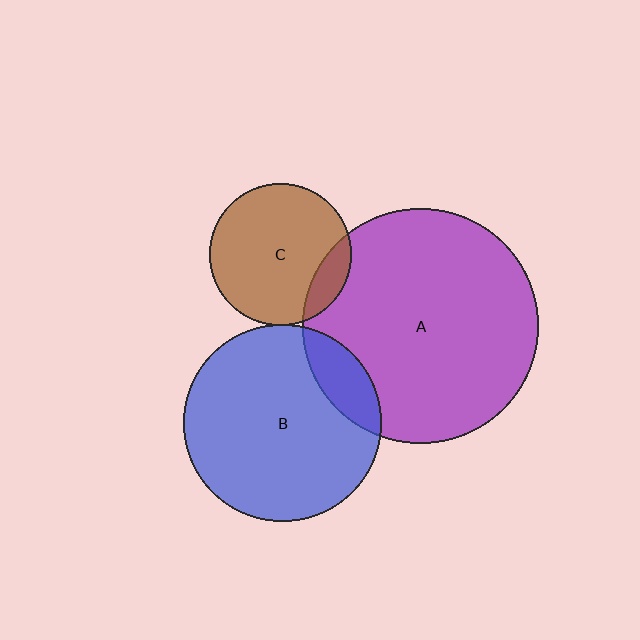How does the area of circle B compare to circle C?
Approximately 1.9 times.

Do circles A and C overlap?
Yes.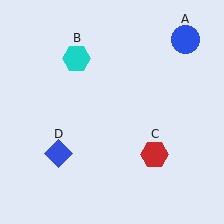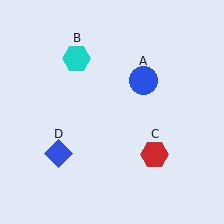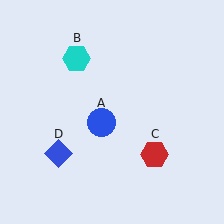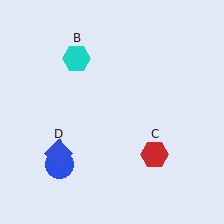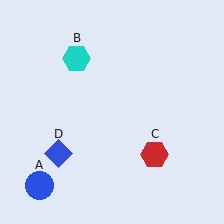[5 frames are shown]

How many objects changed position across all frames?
1 object changed position: blue circle (object A).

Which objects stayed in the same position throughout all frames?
Cyan hexagon (object B) and red hexagon (object C) and blue diamond (object D) remained stationary.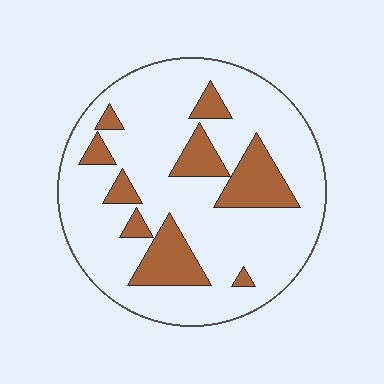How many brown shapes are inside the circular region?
9.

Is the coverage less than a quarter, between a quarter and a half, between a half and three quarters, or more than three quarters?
Less than a quarter.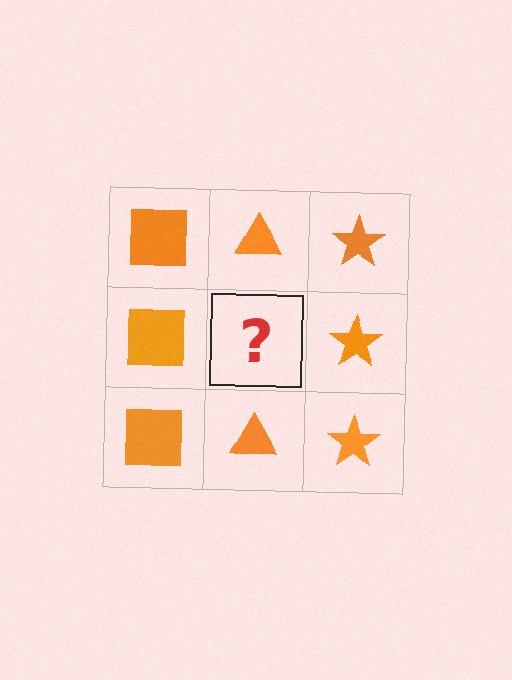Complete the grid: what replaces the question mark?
The question mark should be replaced with an orange triangle.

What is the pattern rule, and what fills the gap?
The rule is that each column has a consistent shape. The gap should be filled with an orange triangle.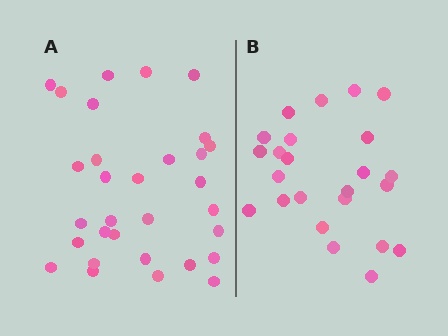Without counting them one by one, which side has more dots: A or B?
Region A (the left region) has more dots.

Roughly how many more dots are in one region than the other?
Region A has roughly 8 or so more dots than region B.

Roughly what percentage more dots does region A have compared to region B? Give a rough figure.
About 30% more.